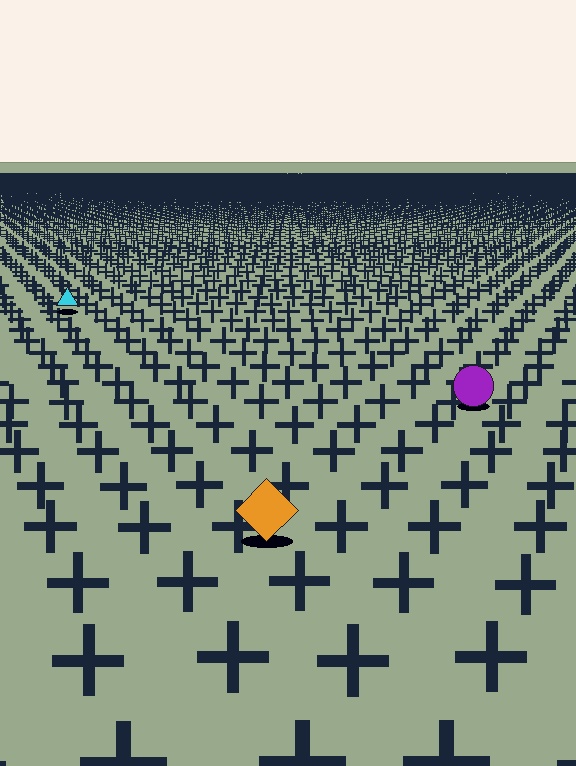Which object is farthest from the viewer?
The cyan triangle is farthest from the viewer. It appears smaller and the ground texture around it is denser.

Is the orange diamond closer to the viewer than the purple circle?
Yes. The orange diamond is closer — you can tell from the texture gradient: the ground texture is coarser near it.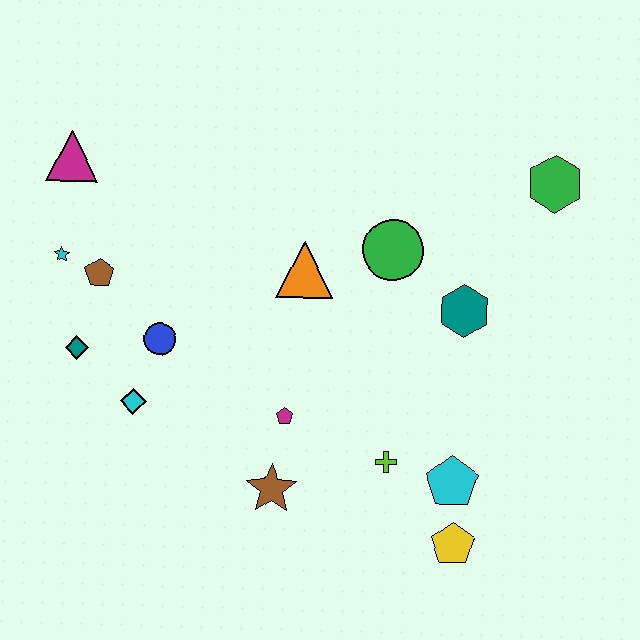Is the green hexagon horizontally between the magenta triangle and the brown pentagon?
No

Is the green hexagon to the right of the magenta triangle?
Yes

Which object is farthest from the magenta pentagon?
The green hexagon is farthest from the magenta pentagon.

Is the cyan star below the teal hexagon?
No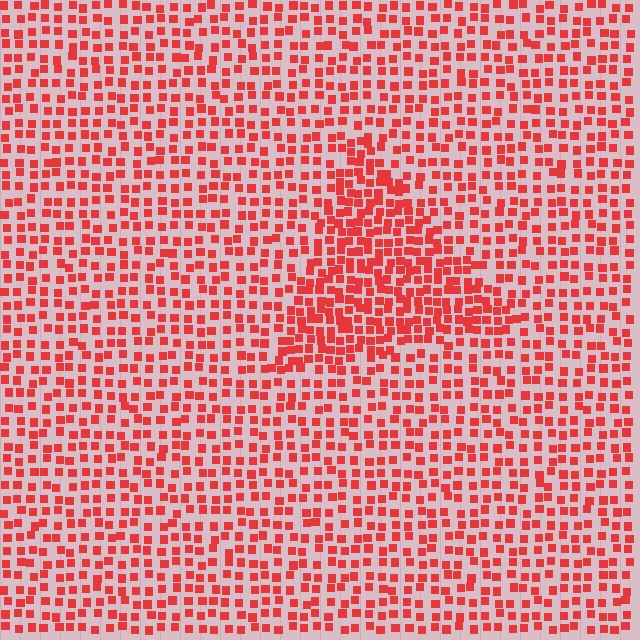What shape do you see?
I see a triangle.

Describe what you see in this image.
The image contains small red elements arranged at two different densities. A triangle-shaped region is visible where the elements are more densely packed than the surrounding area.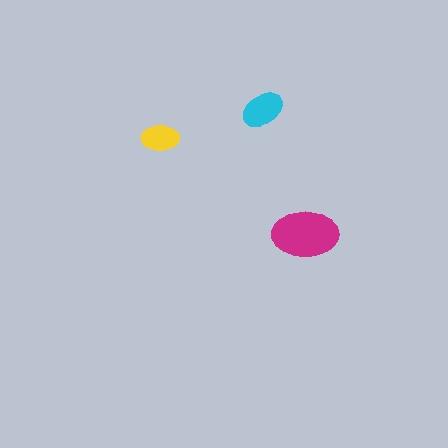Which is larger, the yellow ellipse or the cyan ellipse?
The cyan one.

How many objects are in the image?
There are 3 objects in the image.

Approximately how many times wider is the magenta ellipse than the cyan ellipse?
About 1.5 times wider.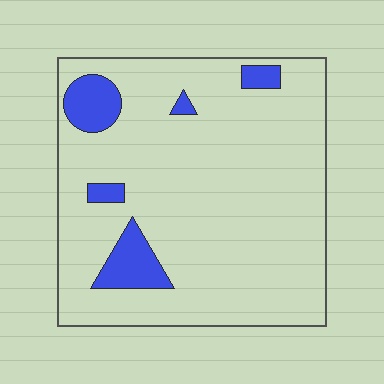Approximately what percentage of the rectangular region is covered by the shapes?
Approximately 10%.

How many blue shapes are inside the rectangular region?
5.